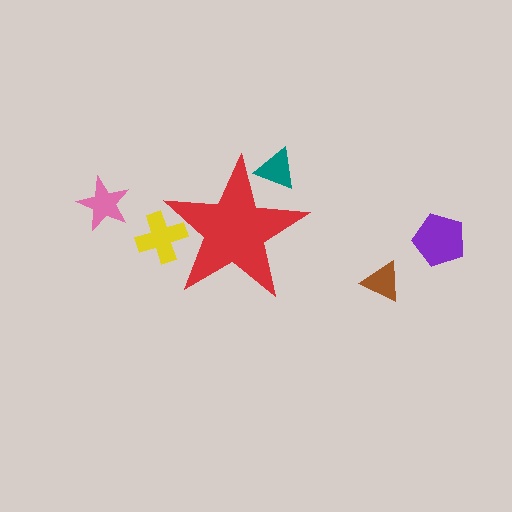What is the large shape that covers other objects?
A red star.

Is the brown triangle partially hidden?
No, the brown triangle is fully visible.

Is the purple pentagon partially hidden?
No, the purple pentagon is fully visible.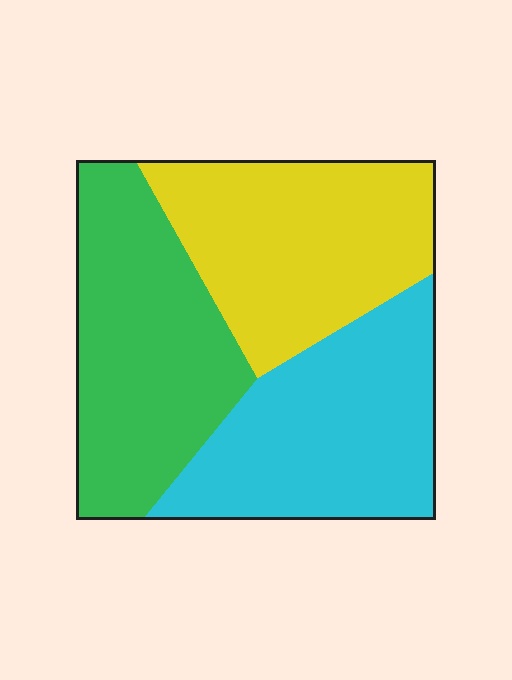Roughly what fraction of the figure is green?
Green takes up about one third (1/3) of the figure.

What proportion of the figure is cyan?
Cyan covers 33% of the figure.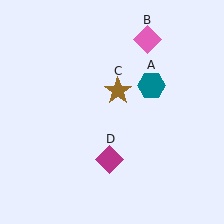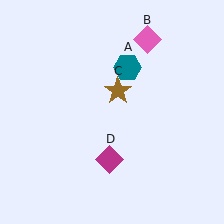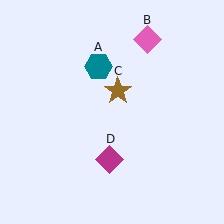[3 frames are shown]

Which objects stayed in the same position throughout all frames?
Pink diamond (object B) and brown star (object C) and magenta diamond (object D) remained stationary.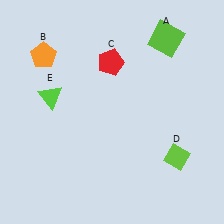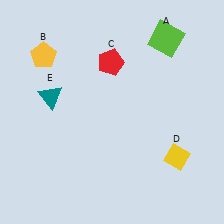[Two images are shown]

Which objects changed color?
B changed from orange to yellow. D changed from lime to yellow. E changed from lime to teal.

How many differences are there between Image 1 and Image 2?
There are 3 differences between the two images.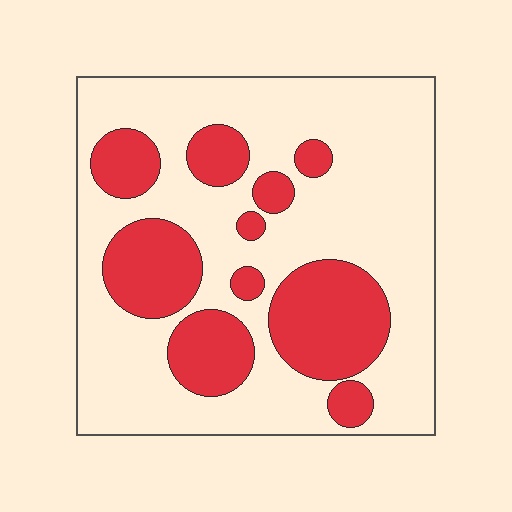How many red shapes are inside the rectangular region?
10.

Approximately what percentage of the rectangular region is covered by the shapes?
Approximately 30%.